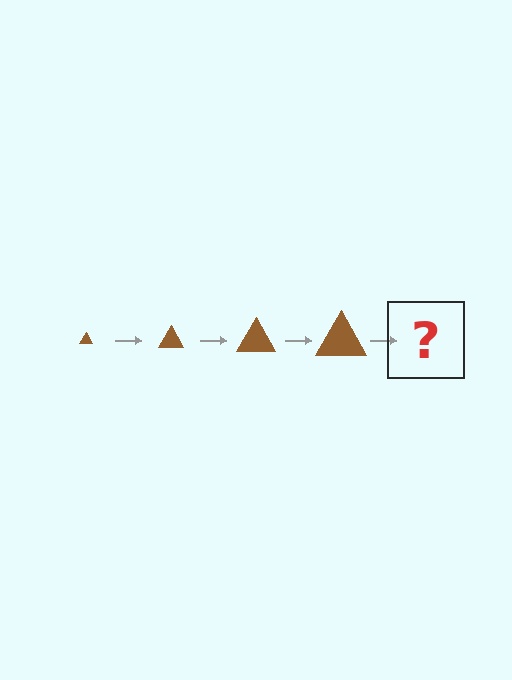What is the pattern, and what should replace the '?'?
The pattern is that the triangle gets progressively larger each step. The '?' should be a brown triangle, larger than the previous one.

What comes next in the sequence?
The next element should be a brown triangle, larger than the previous one.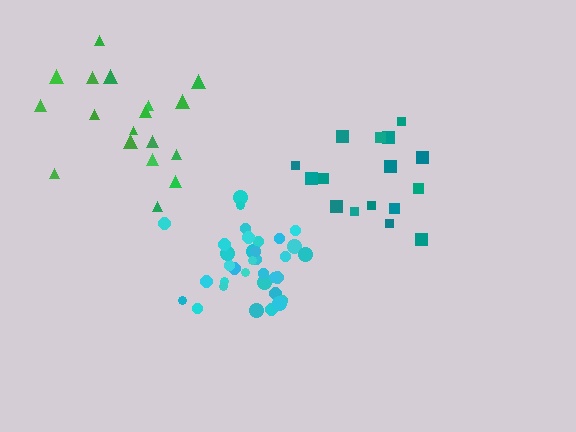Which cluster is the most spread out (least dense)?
Green.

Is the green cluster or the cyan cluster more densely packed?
Cyan.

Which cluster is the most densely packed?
Cyan.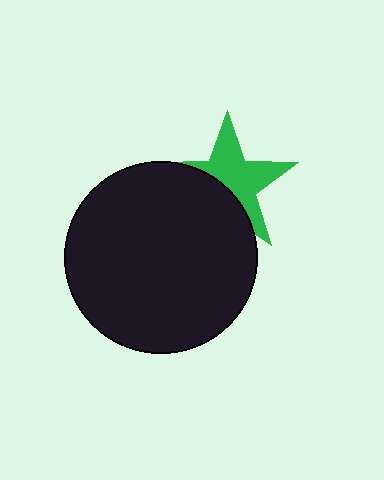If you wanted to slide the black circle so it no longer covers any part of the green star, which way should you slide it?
Slide it down — that is the most direct way to separate the two shapes.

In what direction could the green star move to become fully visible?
The green star could move up. That would shift it out from behind the black circle entirely.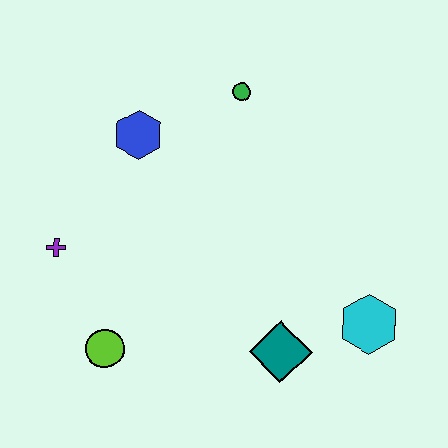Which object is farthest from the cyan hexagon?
The purple cross is farthest from the cyan hexagon.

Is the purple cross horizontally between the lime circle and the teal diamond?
No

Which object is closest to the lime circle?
The purple cross is closest to the lime circle.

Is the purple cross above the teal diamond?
Yes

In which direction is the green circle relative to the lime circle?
The green circle is above the lime circle.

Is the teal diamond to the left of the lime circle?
No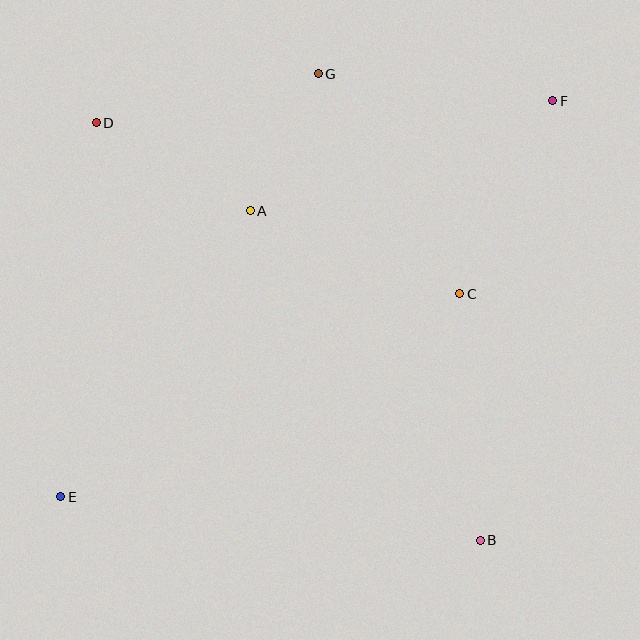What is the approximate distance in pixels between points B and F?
The distance between B and F is approximately 445 pixels.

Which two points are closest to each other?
Points A and G are closest to each other.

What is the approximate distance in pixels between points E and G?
The distance between E and G is approximately 495 pixels.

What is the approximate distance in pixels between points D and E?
The distance between D and E is approximately 376 pixels.